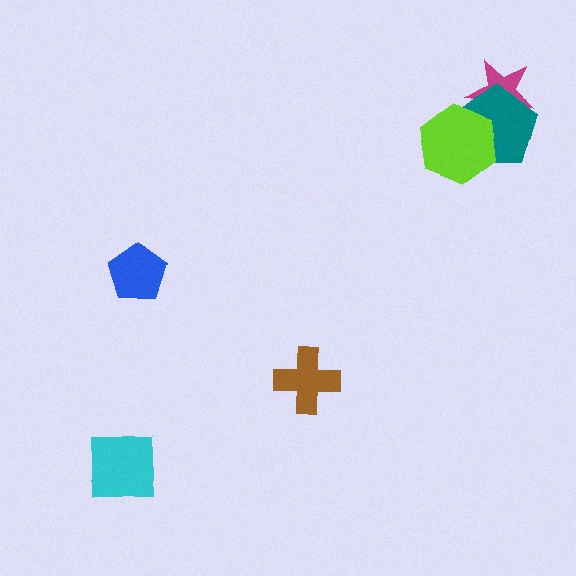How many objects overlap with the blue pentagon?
0 objects overlap with the blue pentagon.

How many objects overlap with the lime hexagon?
2 objects overlap with the lime hexagon.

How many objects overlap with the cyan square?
0 objects overlap with the cyan square.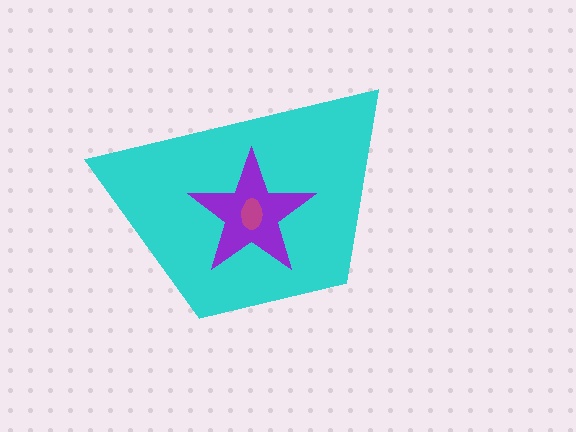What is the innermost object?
The magenta ellipse.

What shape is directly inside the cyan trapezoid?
The purple star.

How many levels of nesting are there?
3.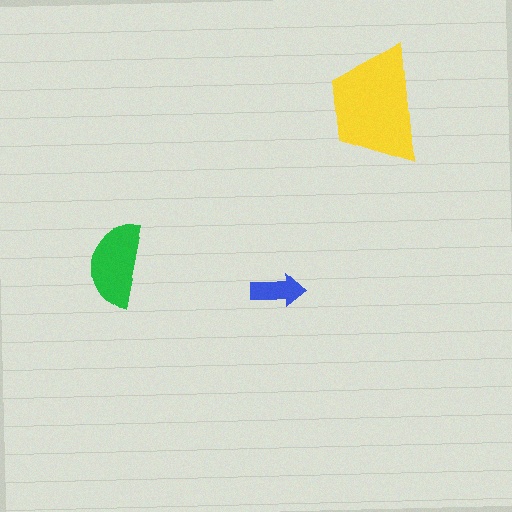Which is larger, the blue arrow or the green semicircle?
The green semicircle.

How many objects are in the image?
There are 3 objects in the image.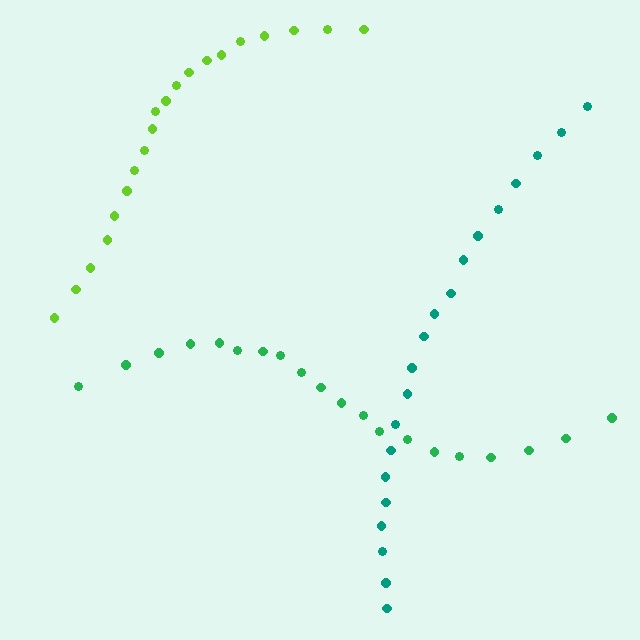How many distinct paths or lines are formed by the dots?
There are 3 distinct paths.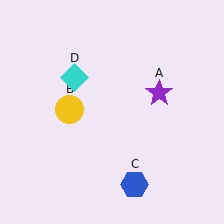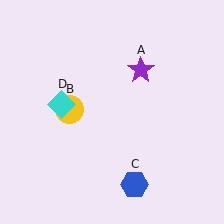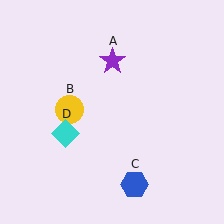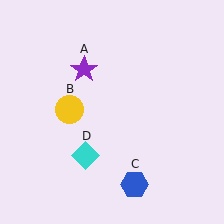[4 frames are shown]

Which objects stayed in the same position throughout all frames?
Yellow circle (object B) and blue hexagon (object C) remained stationary.